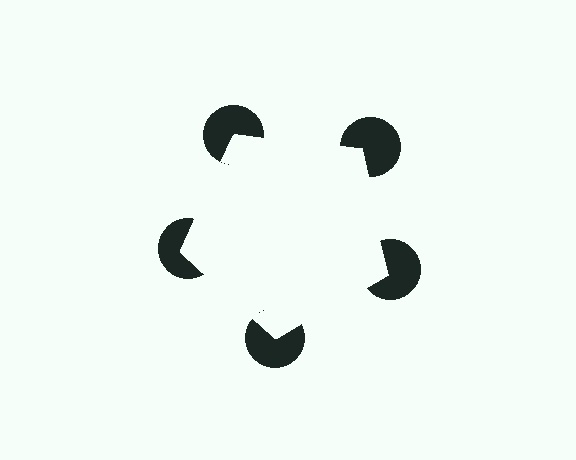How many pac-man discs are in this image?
There are 5 — one at each vertex of the illusory pentagon.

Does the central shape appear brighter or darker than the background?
It typically appears slightly brighter than the background, even though no actual brightness change is drawn.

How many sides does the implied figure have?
5 sides.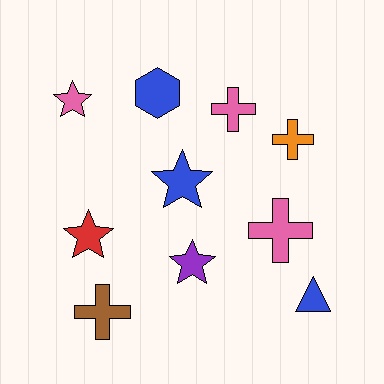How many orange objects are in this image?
There is 1 orange object.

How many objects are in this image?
There are 10 objects.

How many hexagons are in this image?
There is 1 hexagon.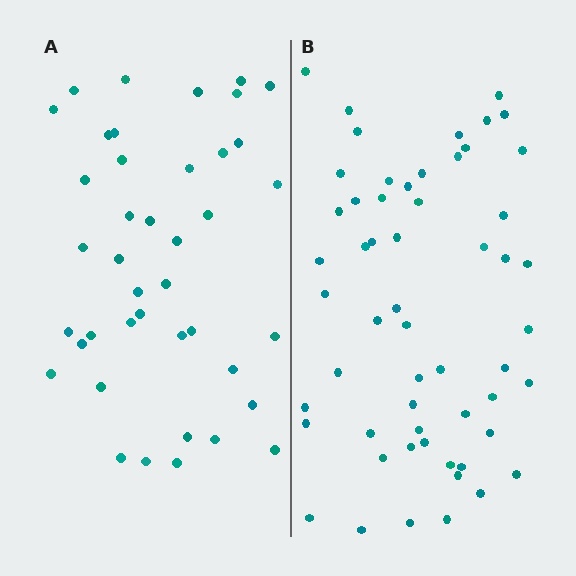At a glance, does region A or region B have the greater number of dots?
Region B (the right region) has more dots.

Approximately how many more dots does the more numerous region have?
Region B has approximately 15 more dots than region A.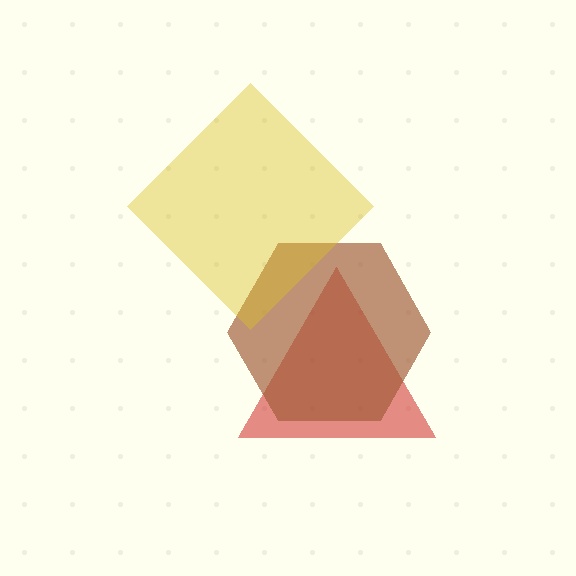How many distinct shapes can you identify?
There are 3 distinct shapes: a red triangle, a brown hexagon, a yellow diamond.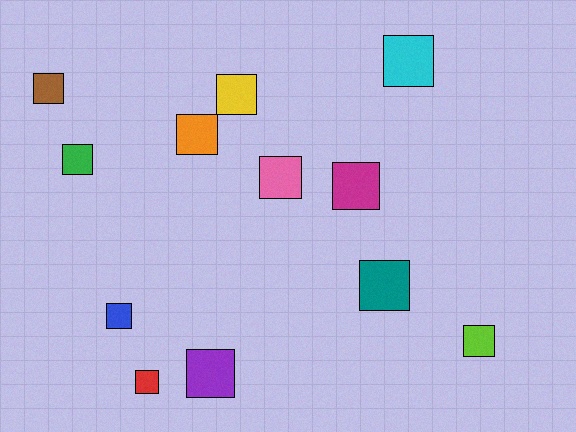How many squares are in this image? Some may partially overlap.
There are 12 squares.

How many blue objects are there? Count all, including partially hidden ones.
There is 1 blue object.